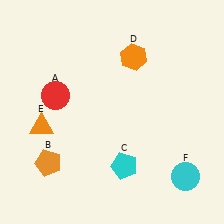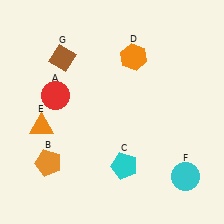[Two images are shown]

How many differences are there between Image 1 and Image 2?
There is 1 difference between the two images.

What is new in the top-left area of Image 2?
A brown diamond (G) was added in the top-left area of Image 2.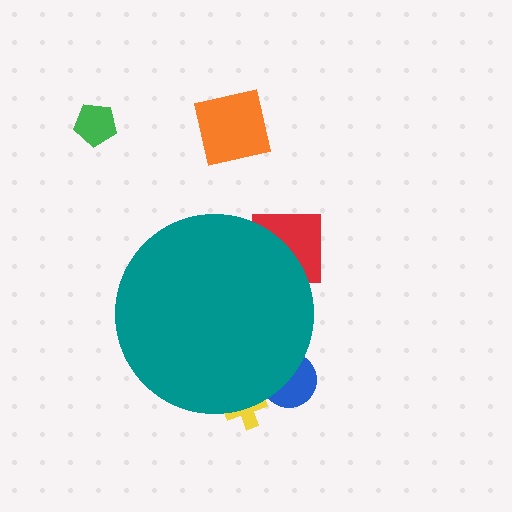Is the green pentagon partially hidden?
No, the green pentagon is fully visible.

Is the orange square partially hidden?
No, the orange square is fully visible.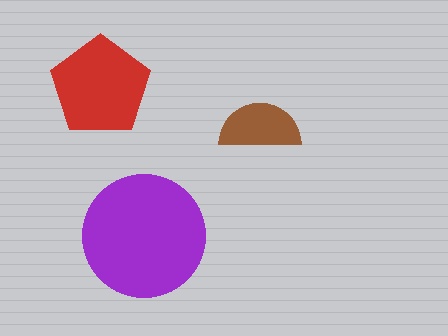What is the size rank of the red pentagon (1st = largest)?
2nd.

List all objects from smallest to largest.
The brown semicircle, the red pentagon, the purple circle.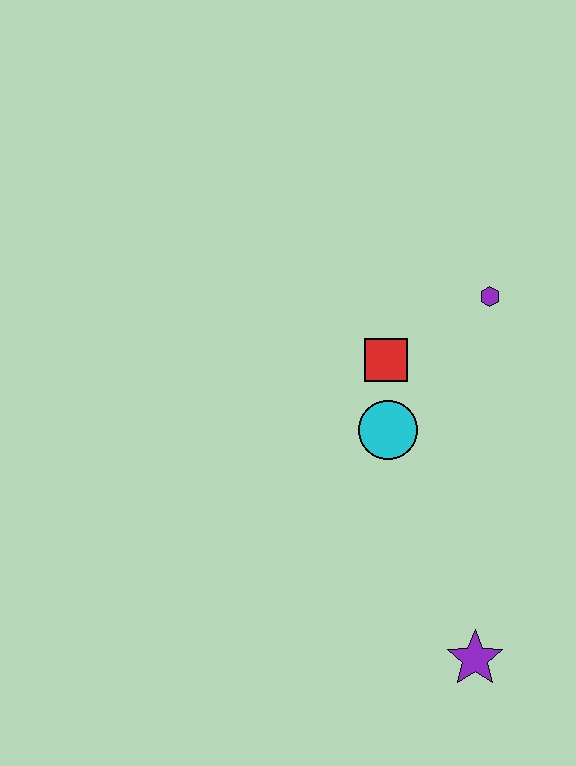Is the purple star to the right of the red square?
Yes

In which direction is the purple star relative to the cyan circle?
The purple star is below the cyan circle.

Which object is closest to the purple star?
The cyan circle is closest to the purple star.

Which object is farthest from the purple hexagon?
The purple star is farthest from the purple hexagon.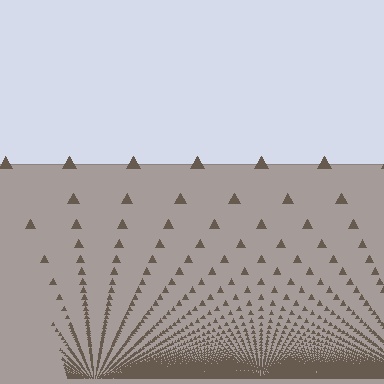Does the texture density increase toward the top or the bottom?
Density increases toward the bottom.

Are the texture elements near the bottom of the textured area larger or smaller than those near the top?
Smaller. The gradient is inverted — elements near the bottom are smaller and denser.